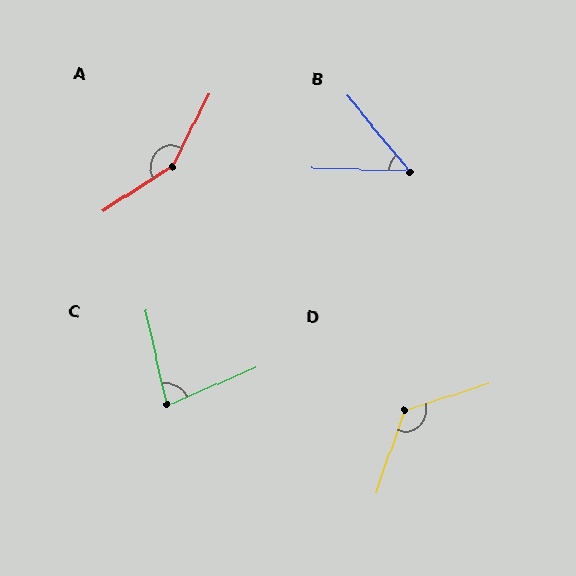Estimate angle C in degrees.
Approximately 80 degrees.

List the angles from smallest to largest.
B (49°), C (80°), D (128°), A (149°).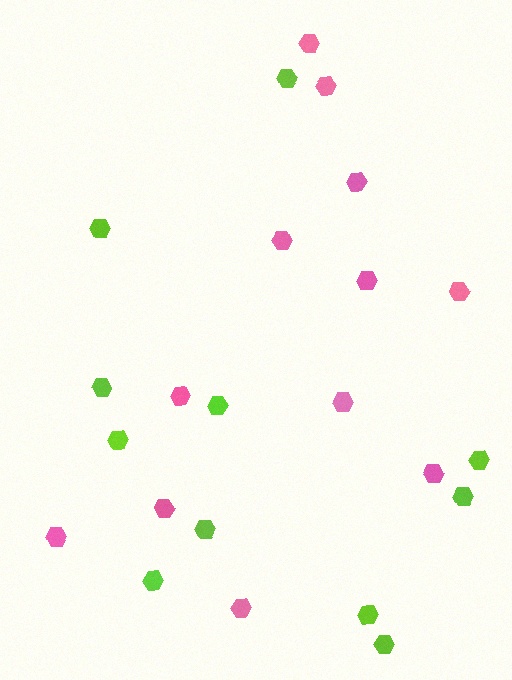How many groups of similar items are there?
There are 2 groups: one group of pink hexagons (12) and one group of lime hexagons (11).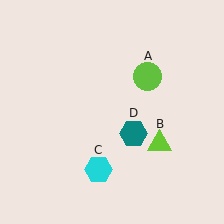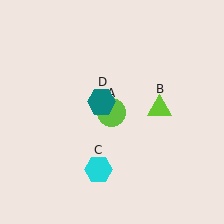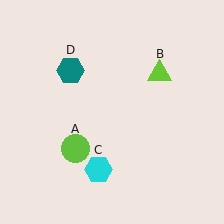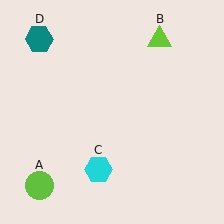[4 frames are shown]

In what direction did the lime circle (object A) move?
The lime circle (object A) moved down and to the left.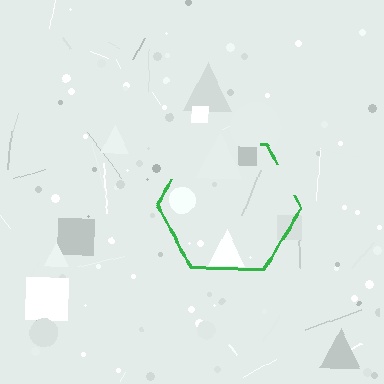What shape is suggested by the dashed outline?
The dashed outline suggests a hexagon.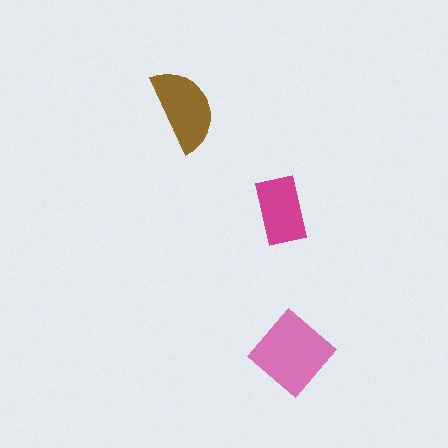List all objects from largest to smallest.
The pink diamond, the brown semicircle, the magenta rectangle.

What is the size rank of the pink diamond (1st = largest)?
1st.